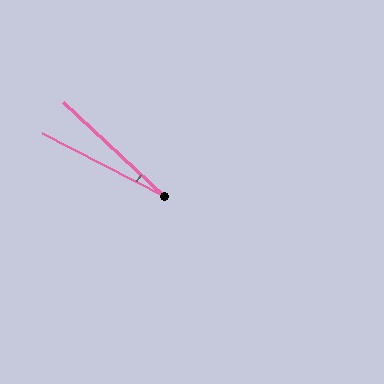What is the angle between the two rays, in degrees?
Approximately 16 degrees.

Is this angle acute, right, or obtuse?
It is acute.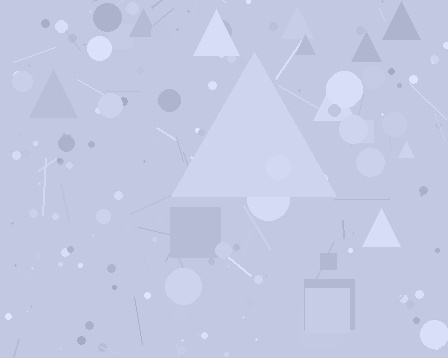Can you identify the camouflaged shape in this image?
The camouflaged shape is a triangle.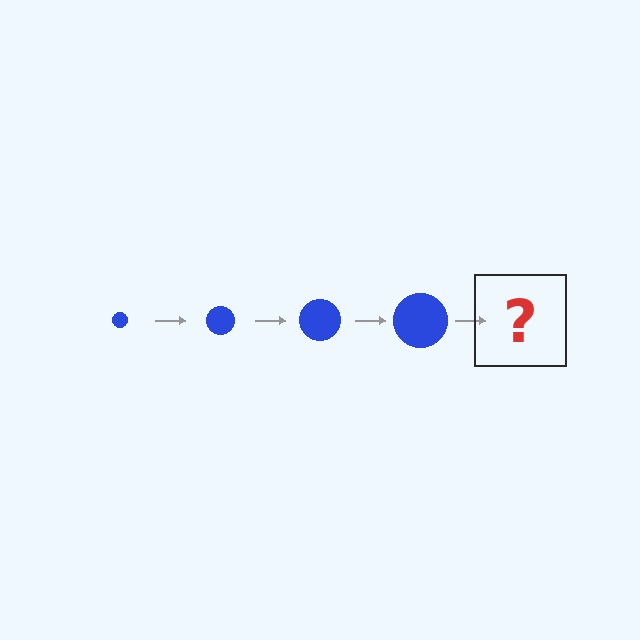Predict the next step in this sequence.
The next step is a blue circle, larger than the previous one.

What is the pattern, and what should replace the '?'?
The pattern is that the circle gets progressively larger each step. The '?' should be a blue circle, larger than the previous one.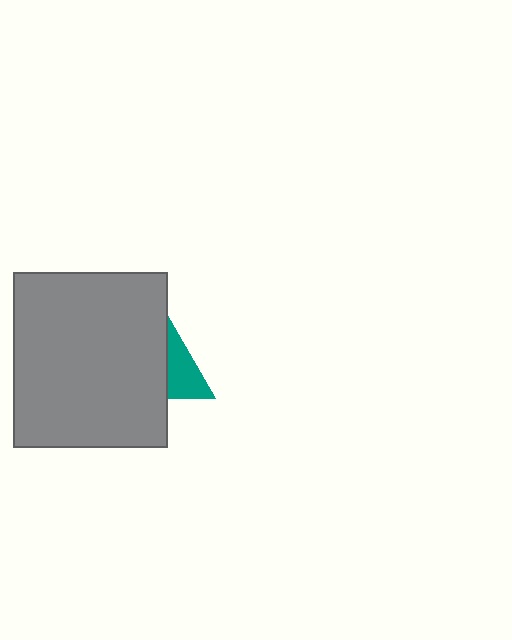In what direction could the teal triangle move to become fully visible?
The teal triangle could move right. That would shift it out from behind the gray rectangle entirely.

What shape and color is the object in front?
The object in front is a gray rectangle.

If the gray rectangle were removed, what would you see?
You would see the complete teal triangle.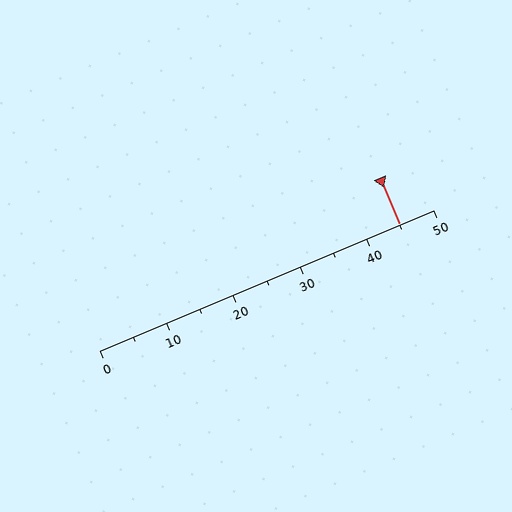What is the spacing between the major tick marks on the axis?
The major ticks are spaced 10 apart.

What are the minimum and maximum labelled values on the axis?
The axis runs from 0 to 50.